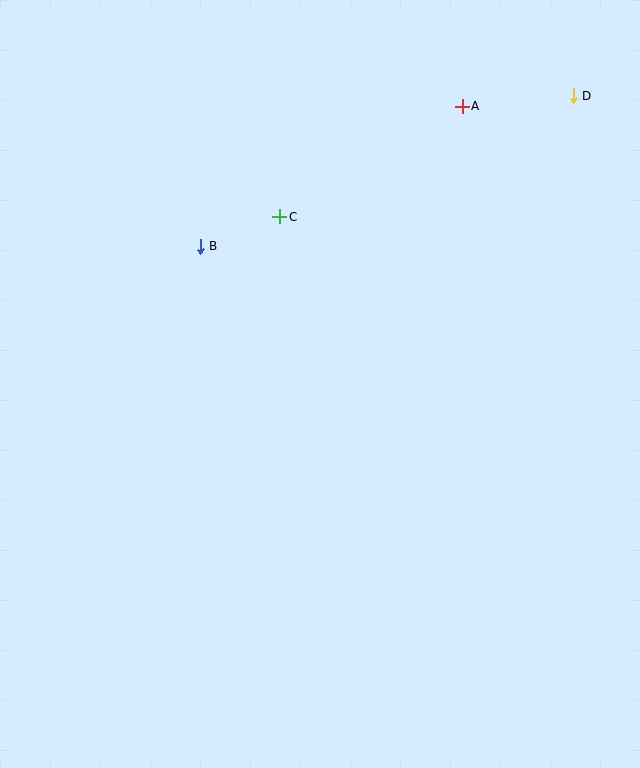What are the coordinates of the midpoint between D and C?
The midpoint between D and C is at (426, 156).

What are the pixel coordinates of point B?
Point B is at (200, 246).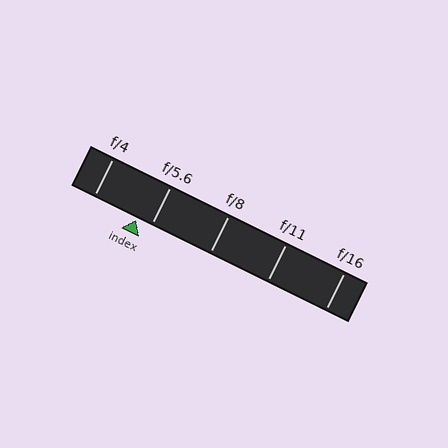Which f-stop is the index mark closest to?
The index mark is closest to f/5.6.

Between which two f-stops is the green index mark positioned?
The index mark is between f/4 and f/5.6.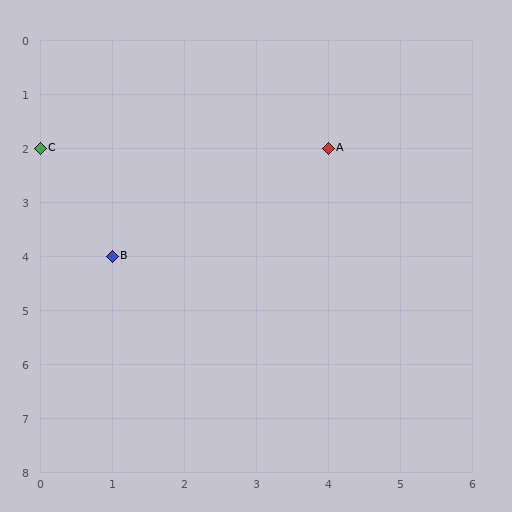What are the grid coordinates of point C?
Point C is at grid coordinates (0, 2).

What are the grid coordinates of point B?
Point B is at grid coordinates (1, 4).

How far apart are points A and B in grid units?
Points A and B are 3 columns and 2 rows apart (about 3.6 grid units diagonally).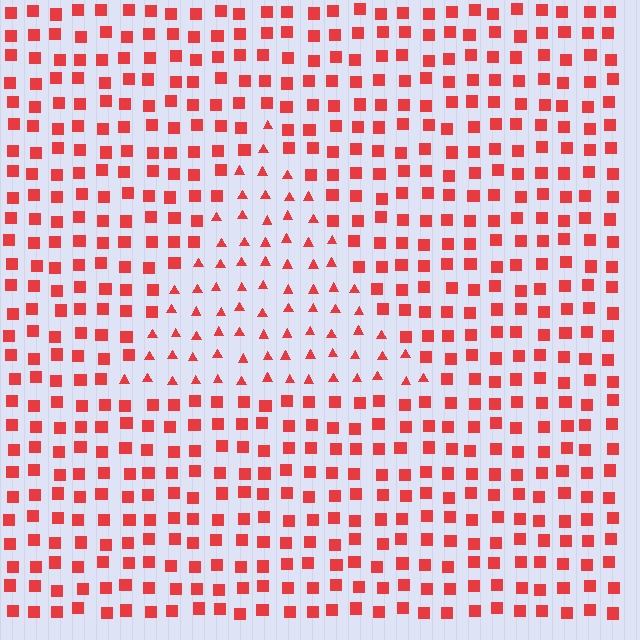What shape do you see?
I see a triangle.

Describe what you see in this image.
The image is filled with small red elements arranged in a uniform grid. A triangle-shaped region contains triangles, while the surrounding area contains squares. The boundary is defined purely by the change in element shape.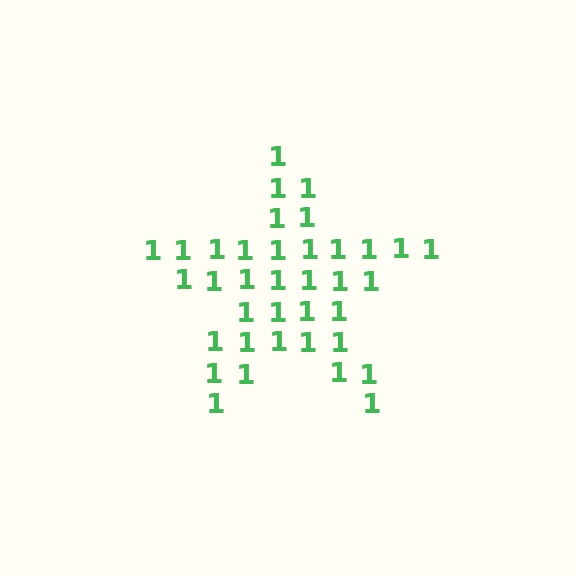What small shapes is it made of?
It is made of small digit 1's.